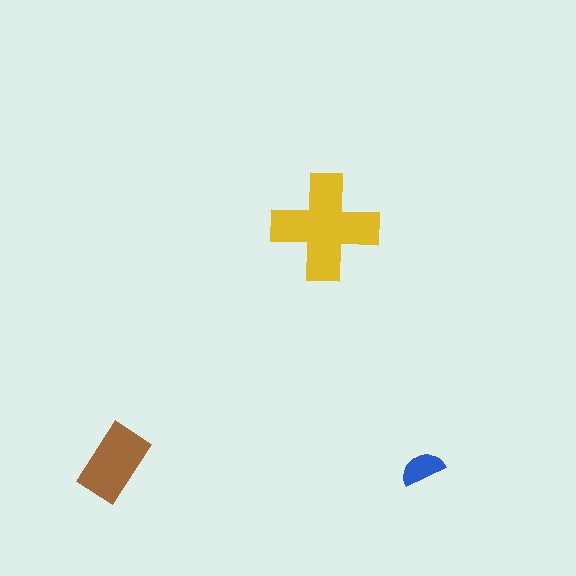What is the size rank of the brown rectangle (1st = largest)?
2nd.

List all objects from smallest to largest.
The blue semicircle, the brown rectangle, the yellow cross.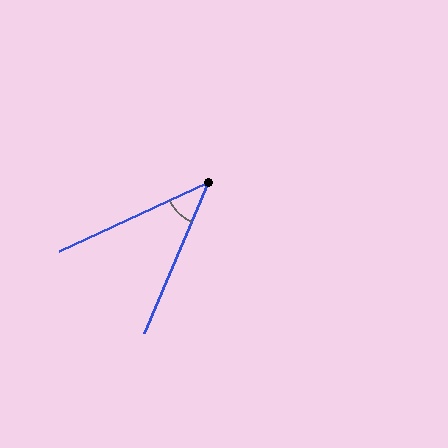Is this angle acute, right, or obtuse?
It is acute.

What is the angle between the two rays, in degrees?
Approximately 42 degrees.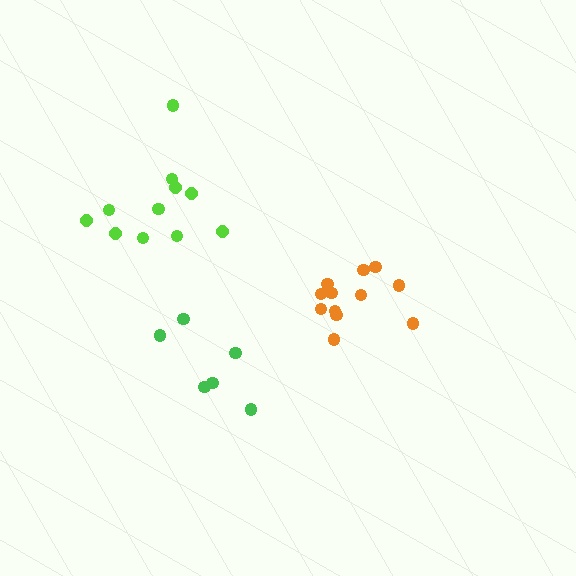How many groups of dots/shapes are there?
There are 3 groups.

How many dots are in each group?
Group 1: 11 dots, Group 2: 12 dots, Group 3: 6 dots (29 total).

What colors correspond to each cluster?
The clusters are colored: lime, orange, green.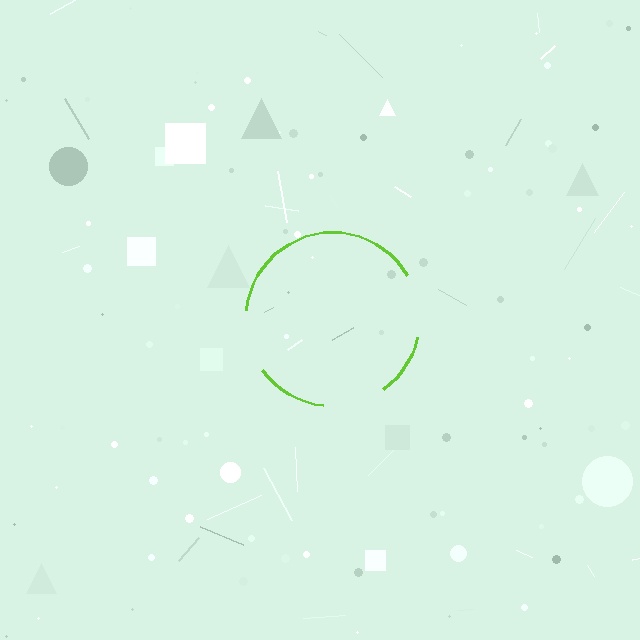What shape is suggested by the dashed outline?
The dashed outline suggests a circle.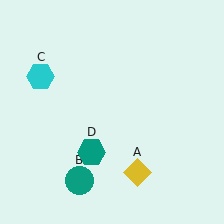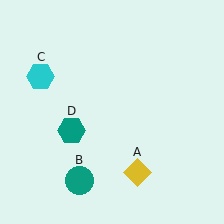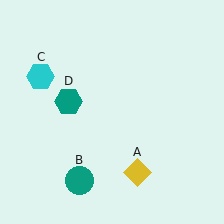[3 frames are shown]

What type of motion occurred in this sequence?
The teal hexagon (object D) rotated clockwise around the center of the scene.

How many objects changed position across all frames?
1 object changed position: teal hexagon (object D).